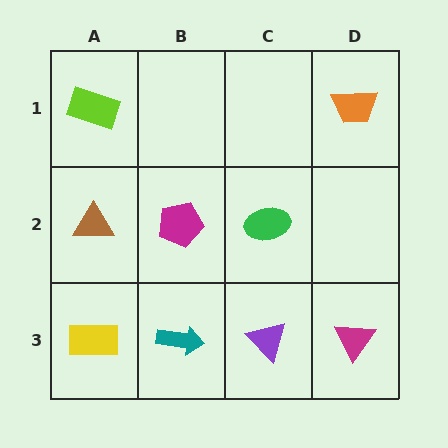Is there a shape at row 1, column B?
No, that cell is empty.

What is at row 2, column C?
A green ellipse.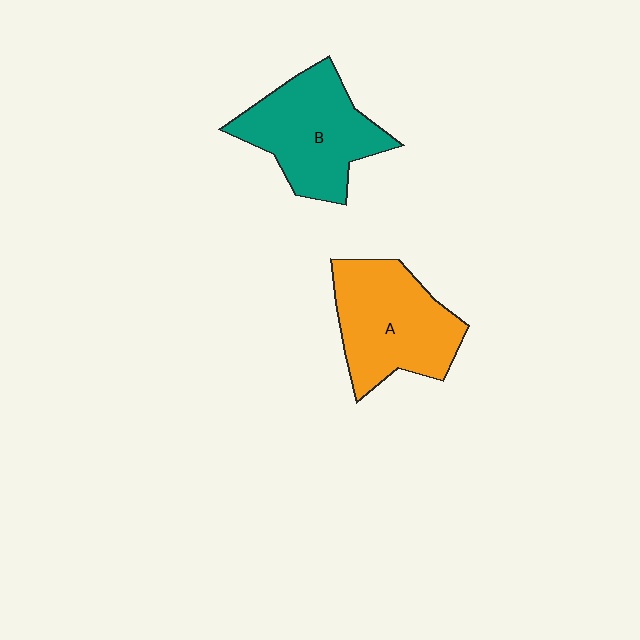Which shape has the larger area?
Shape A (orange).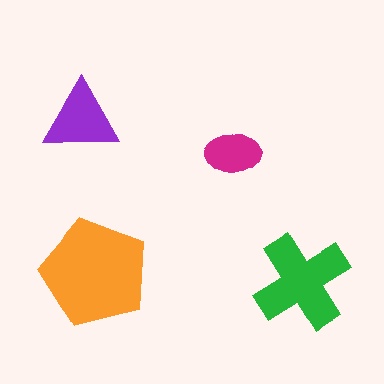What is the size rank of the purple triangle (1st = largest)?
3rd.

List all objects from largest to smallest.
The orange pentagon, the green cross, the purple triangle, the magenta ellipse.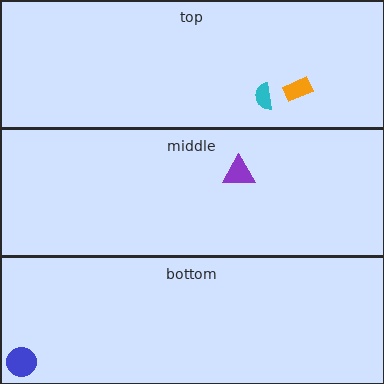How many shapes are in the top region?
2.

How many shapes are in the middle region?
1.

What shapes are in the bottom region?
The blue circle.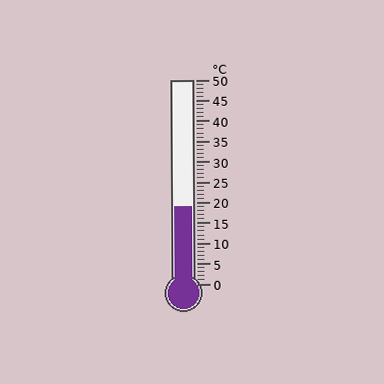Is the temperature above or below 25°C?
The temperature is below 25°C.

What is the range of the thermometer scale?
The thermometer scale ranges from 0°C to 50°C.